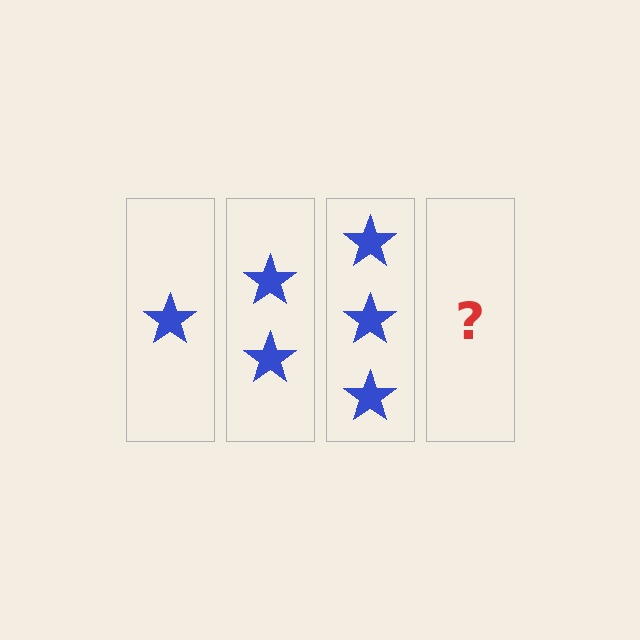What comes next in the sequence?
The next element should be 4 stars.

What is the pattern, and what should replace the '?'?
The pattern is that each step adds one more star. The '?' should be 4 stars.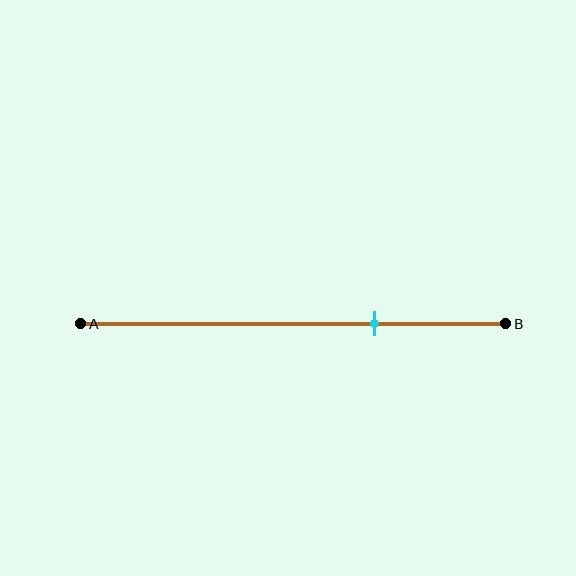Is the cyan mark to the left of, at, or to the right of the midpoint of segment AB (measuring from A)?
The cyan mark is to the right of the midpoint of segment AB.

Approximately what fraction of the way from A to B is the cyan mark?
The cyan mark is approximately 70% of the way from A to B.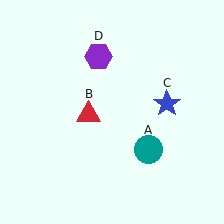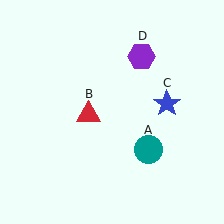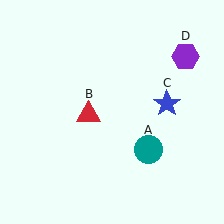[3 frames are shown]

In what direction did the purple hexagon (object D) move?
The purple hexagon (object D) moved right.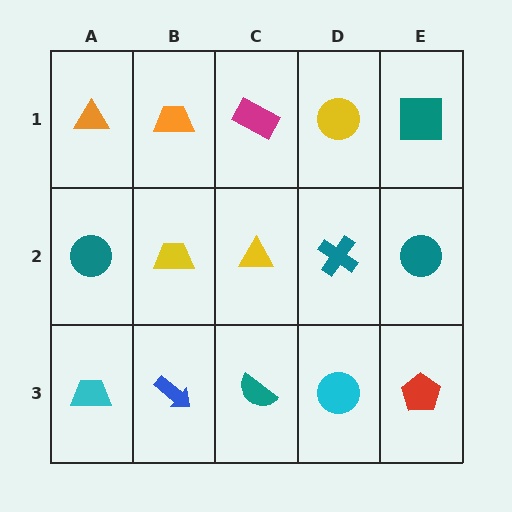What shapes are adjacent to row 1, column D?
A teal cross (row 2, column D), a magenta rectangle (row 1, column C), a teal square (row 1, column E).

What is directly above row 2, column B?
An orange trapezoid.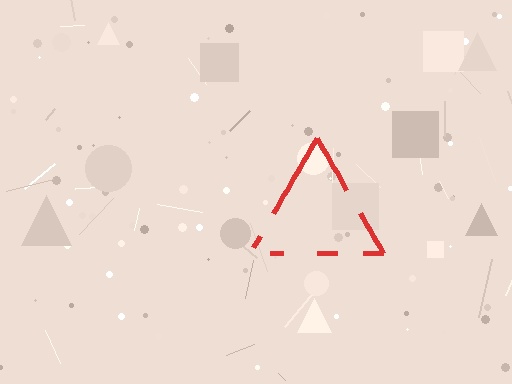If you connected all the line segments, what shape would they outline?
They would outline a triangle.